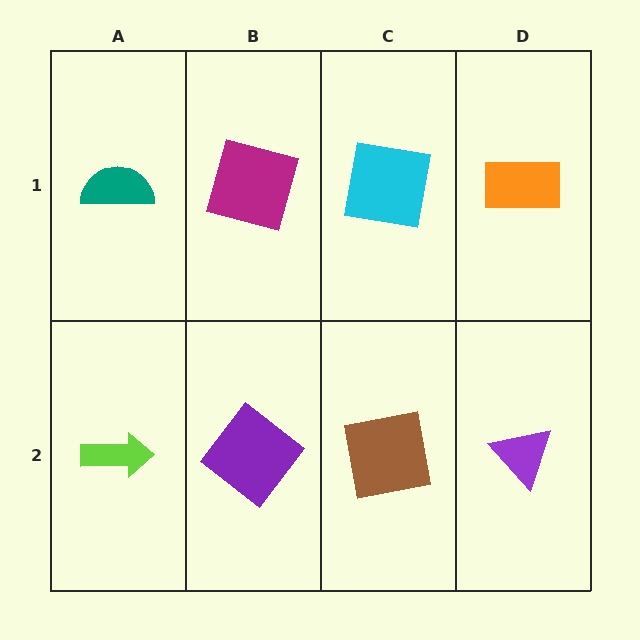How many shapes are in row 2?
4 shapes.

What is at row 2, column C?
A brown square.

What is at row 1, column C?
A cyan square.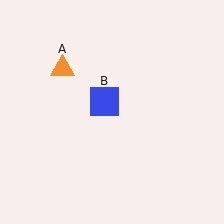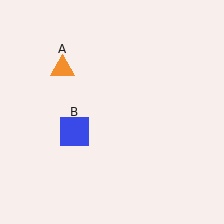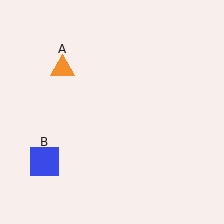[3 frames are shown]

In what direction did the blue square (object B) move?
The blue square (object B) moved down and to the left.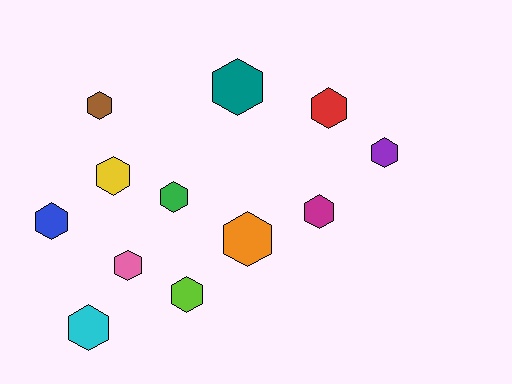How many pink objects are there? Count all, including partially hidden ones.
There is 1 pink object.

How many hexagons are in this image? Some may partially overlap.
There are 12 hexagons.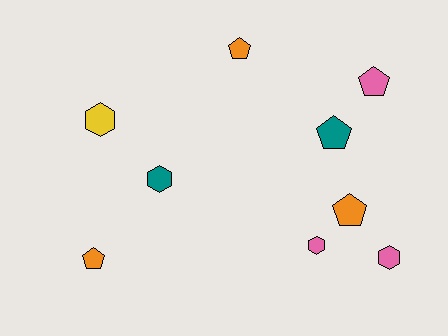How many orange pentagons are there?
There are 3 orange pentagons.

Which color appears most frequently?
Orange, with 3 objects.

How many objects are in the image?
There are 9 objects.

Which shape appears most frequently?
Pentagon, with 5 objects.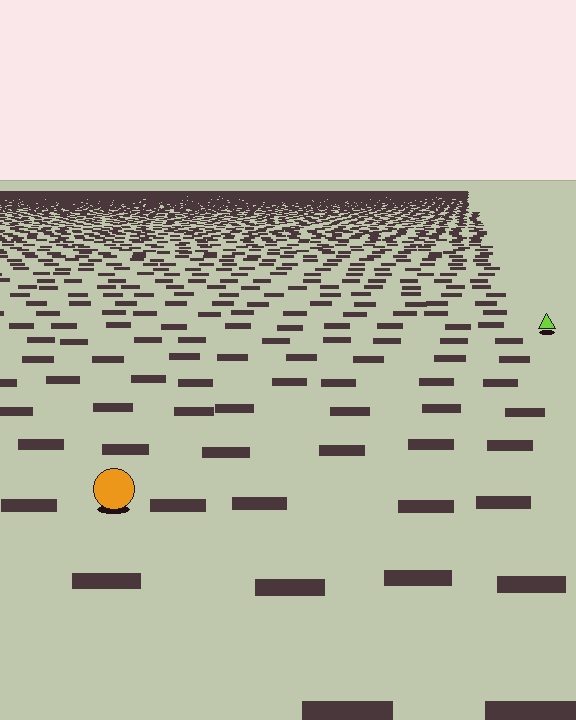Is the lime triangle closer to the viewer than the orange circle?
No. The orange circle is closer — you can tell from the texture gradient: the ground texture is coarser near it.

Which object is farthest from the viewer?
The lime triangle is farthest from the viewer. It appears smaller and the ground texture around it is denser.